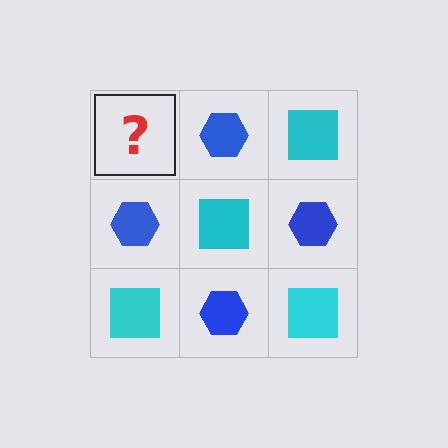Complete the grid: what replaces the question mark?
The question mark should be replaced with a cyan square.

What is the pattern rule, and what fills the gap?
The rule is that it alternates cyan square and blue hexagon in a checkerboard pattern. The gap should be filled with a cyan square.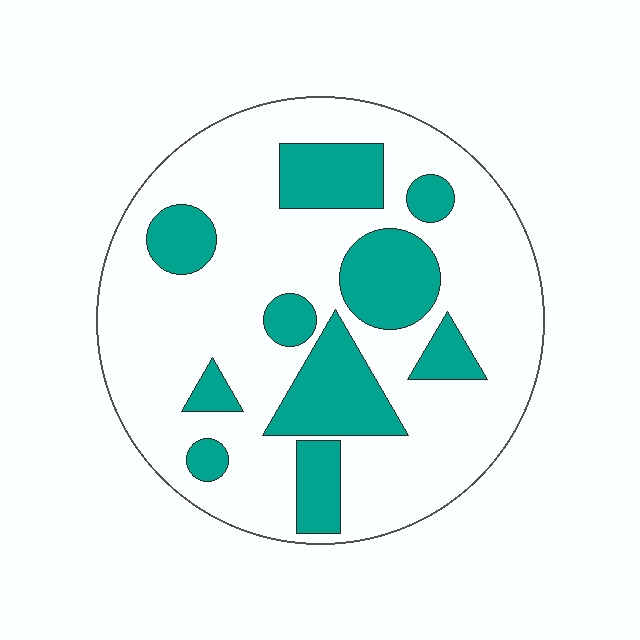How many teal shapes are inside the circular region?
10.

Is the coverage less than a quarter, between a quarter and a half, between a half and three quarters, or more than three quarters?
Between a quarter and a half.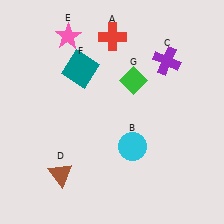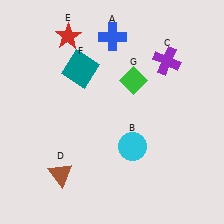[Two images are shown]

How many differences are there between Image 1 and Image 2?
There are 2 differences between the two images.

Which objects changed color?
A changed from red to blue. E changed from pink to red.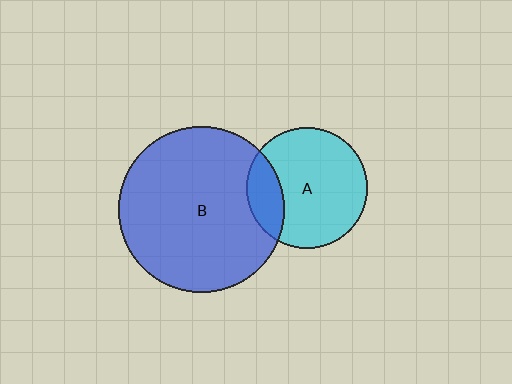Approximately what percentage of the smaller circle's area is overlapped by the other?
Approximately 20%.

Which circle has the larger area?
Circle B (blue).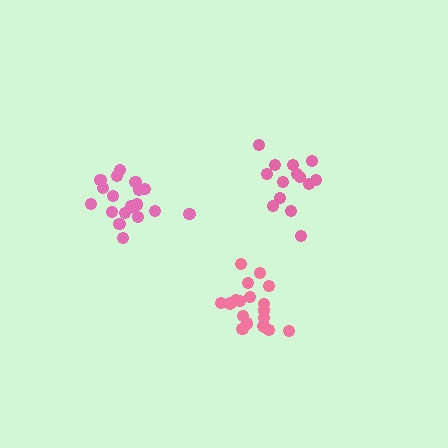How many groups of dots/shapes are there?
There are 3 groups.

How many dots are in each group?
Group 1: 14 dots, Group 2: 20 dots, Group 3: 19 dots (53 total).